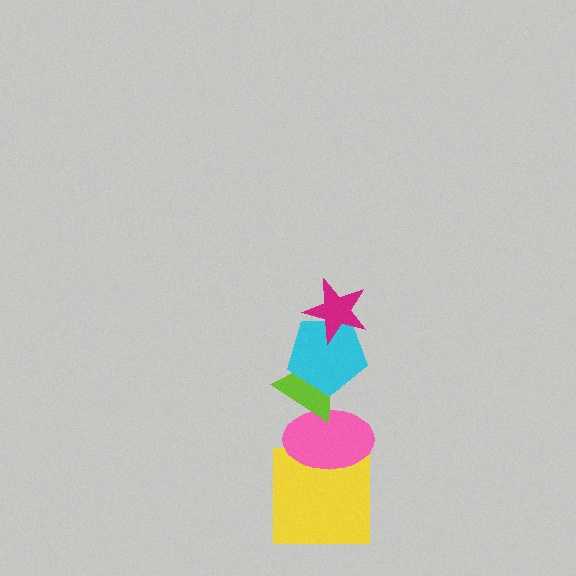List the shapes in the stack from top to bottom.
From top to bottom: the magenta star, the cyan pentagon, the lime triangle, the pink ellipse, the yellow square.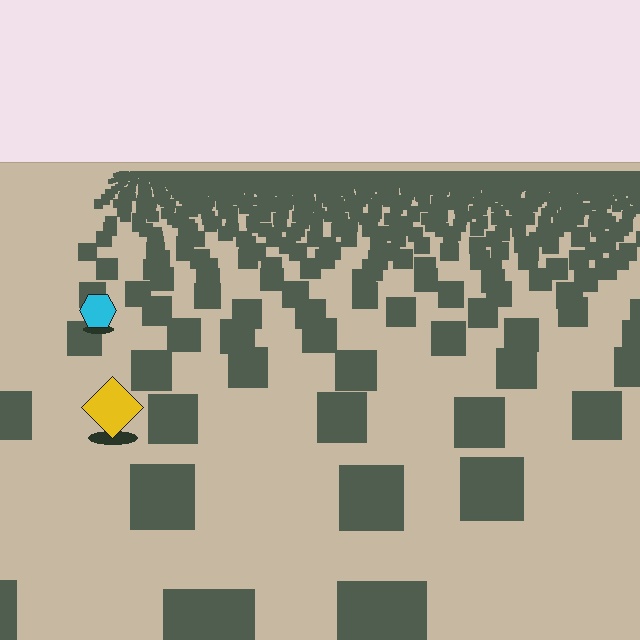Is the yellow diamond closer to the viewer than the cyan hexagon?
Yes. The yellow diamond is closer — you can tell from the texture gradient: the ground texture is coarser near it.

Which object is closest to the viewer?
The yellow diamond is closest. The texture marks near it are larger and more spread out.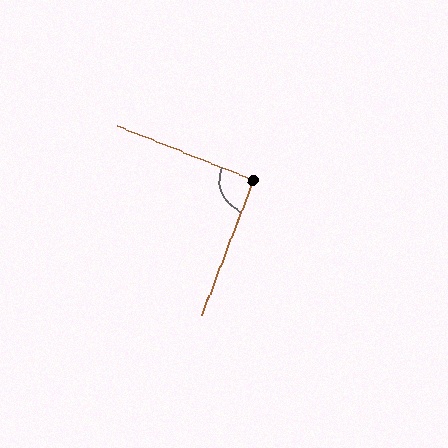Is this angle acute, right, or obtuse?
It is approximately a right angle.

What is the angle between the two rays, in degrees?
Approximately 91 degrees.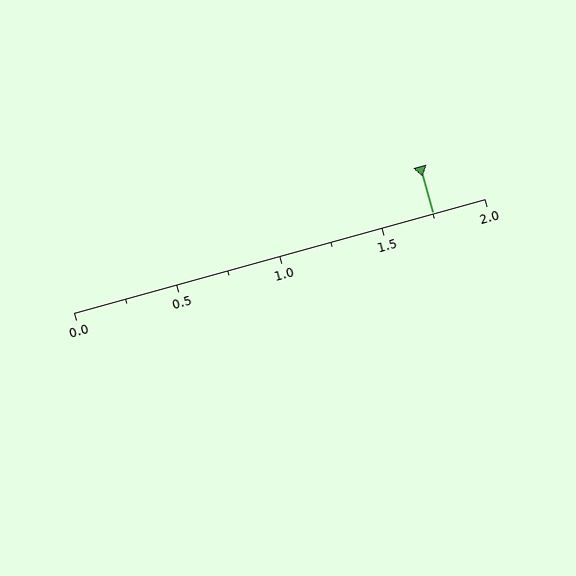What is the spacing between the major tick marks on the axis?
The major ticks are spaced 0.5 apart.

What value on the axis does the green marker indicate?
The marker indicates approximately 1.75.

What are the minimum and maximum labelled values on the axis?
The axis runs from 0.0 to 2.0.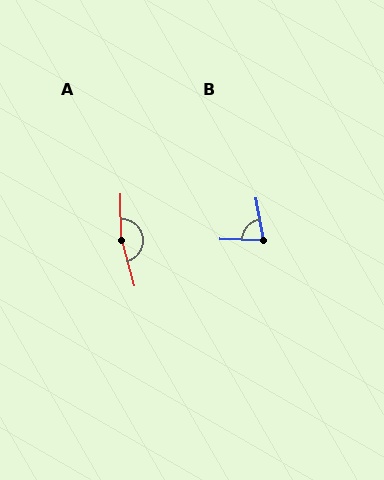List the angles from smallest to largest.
B (79°), A (165°).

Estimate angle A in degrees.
Approximately 165 degrees.